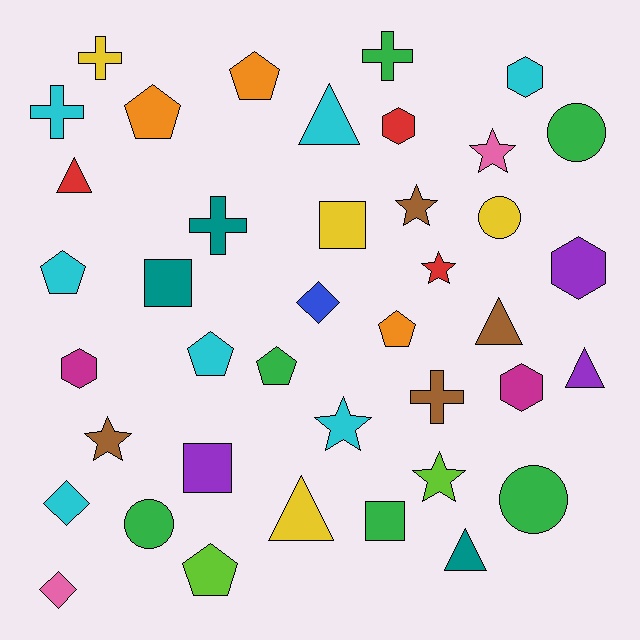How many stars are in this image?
There are 6 stars.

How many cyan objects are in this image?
There are 7 cyan objects.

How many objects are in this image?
There are 40 objects.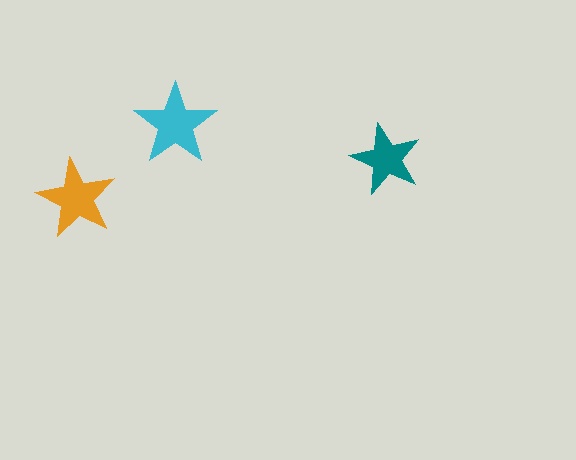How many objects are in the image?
There are 3 objects in the image.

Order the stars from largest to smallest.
the cyan one, the orange one, the teal one.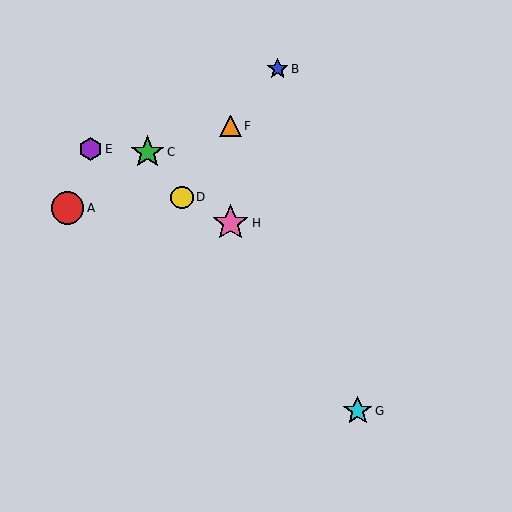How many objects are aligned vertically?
2 objects (F, H) are aligned vertically.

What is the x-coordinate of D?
Object D is at x≈182.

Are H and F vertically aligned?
Yes, both are at x≈231.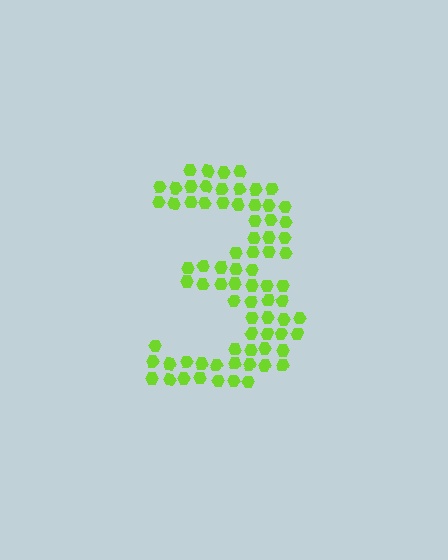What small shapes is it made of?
It is made of small hexagons.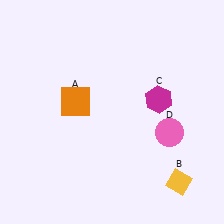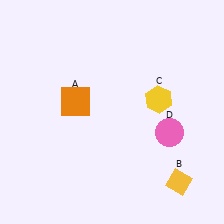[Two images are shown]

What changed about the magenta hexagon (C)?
In Image 1, C is magenta. In Image 2, it changed to yellow.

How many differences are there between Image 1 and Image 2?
There is 1 difference between the two images.